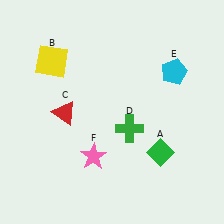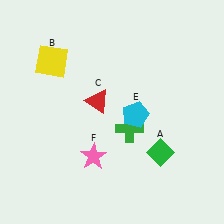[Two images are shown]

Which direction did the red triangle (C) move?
The red triangle (C) moved right.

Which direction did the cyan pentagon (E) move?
The cyan pentagon (E) moved down.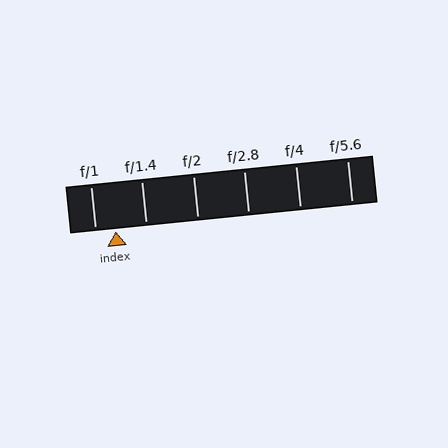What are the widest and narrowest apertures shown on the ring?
The widest aperture shown is f/1 and the narrowest is f/5.6.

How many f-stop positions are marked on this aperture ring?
There are 6 f-stop positions marked.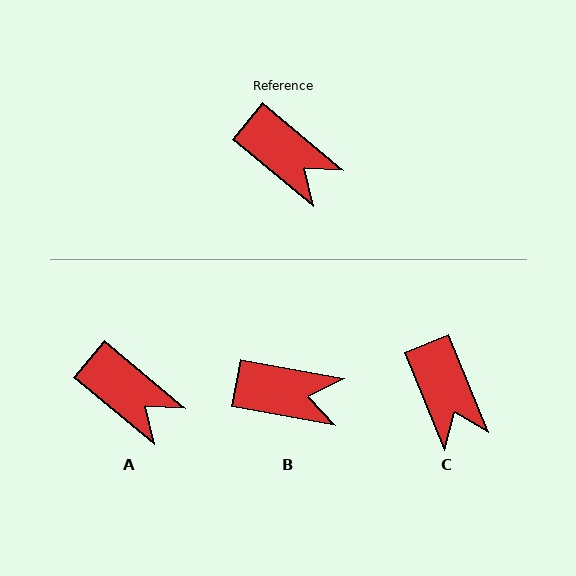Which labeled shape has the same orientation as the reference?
A.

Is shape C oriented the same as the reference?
No, it is off by about 28 degrees.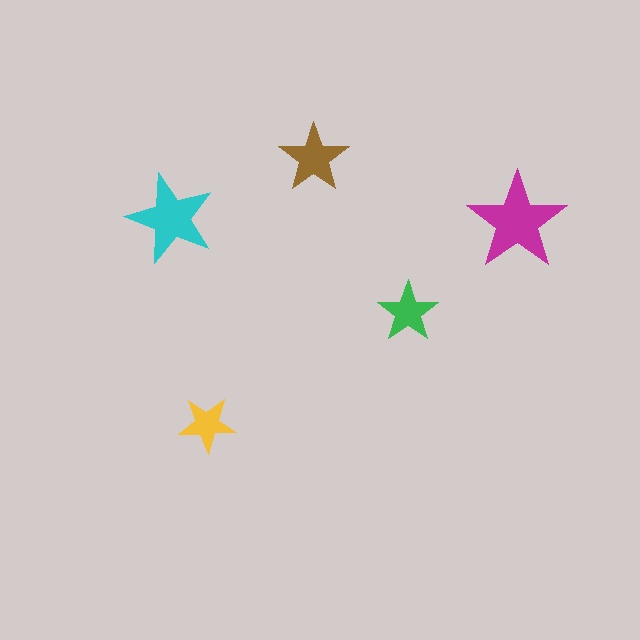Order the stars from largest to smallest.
the magenta one, the cyan one, the brown one, the green one, the yellow one.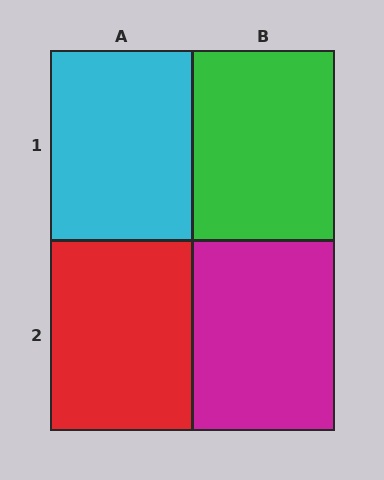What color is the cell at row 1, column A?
Cyan.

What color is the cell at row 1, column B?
Green.